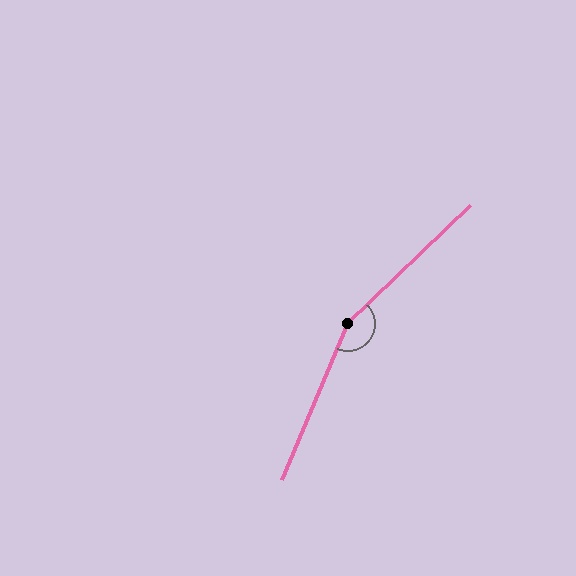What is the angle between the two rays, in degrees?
Approximately 157 degrees.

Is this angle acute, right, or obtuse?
It is obtuse.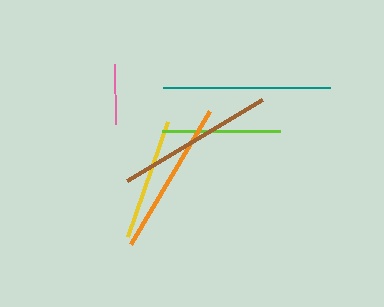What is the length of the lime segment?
The lime segment is approximately 118 pixels long.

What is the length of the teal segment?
The teal segment is approximately 167 pixels long.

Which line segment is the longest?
The teal line is the longest at approximately 167 pixels.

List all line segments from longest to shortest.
From longest to shortest: teal, brown, orange, yellow, lime, pink.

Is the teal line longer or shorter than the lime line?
The teal line is longer than the lime line.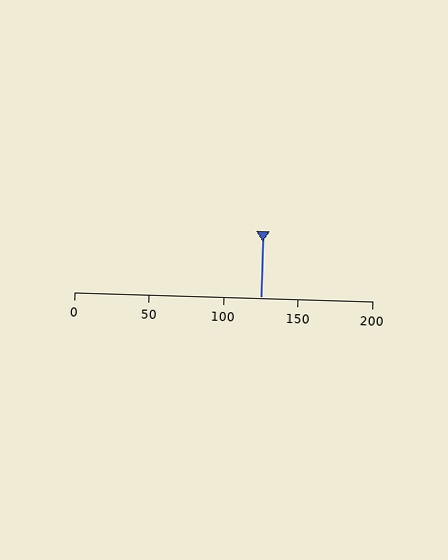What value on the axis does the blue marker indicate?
The marker indicates approximately 125.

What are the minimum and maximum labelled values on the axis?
The axis runs from 0 to 200.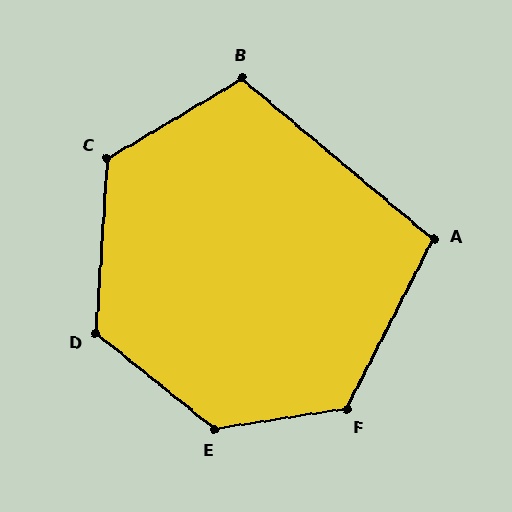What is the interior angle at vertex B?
Approximately 109 degrees (obtuse).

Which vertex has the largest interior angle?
E, at approximately 133 degrees.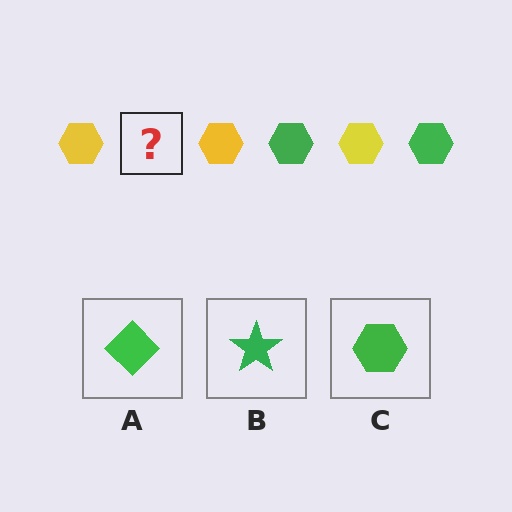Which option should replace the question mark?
Option C.